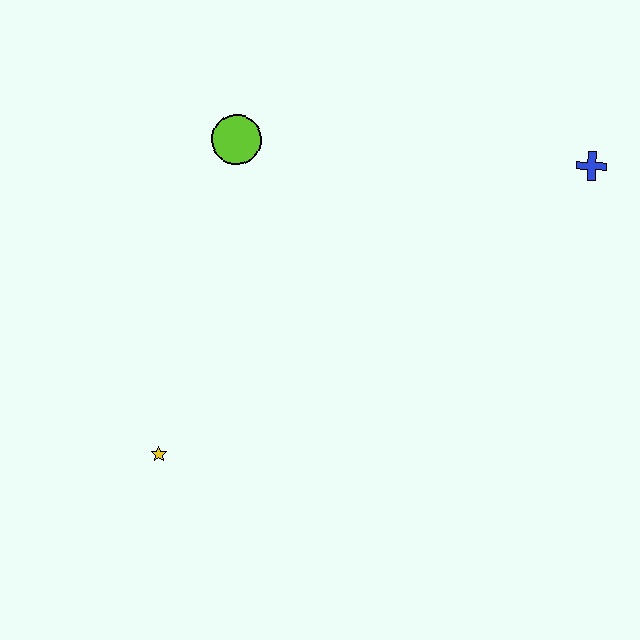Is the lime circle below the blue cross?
No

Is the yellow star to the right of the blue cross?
No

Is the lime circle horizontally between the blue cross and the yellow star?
Yes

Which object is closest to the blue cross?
The lime circle is closest to the blue cross.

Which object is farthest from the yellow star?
The blue cross is farthest from the yellow star.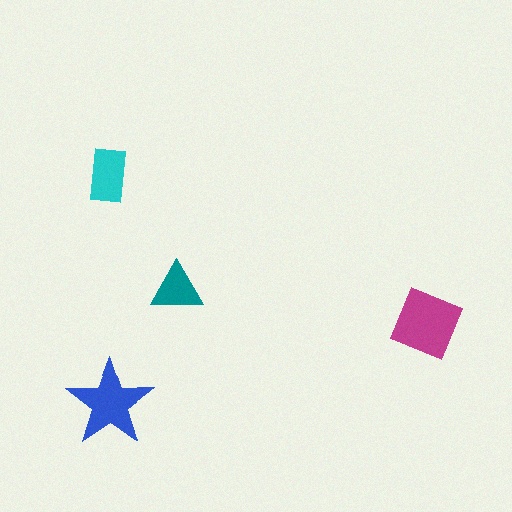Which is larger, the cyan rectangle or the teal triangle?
The cyan rectangle.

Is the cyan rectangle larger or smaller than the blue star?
Smaller.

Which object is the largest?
The magenta square.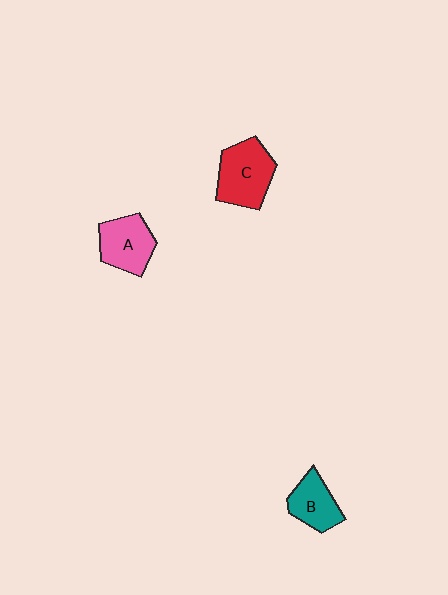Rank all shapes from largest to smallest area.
From largest to smallest: C (red), A (pink), B (teal).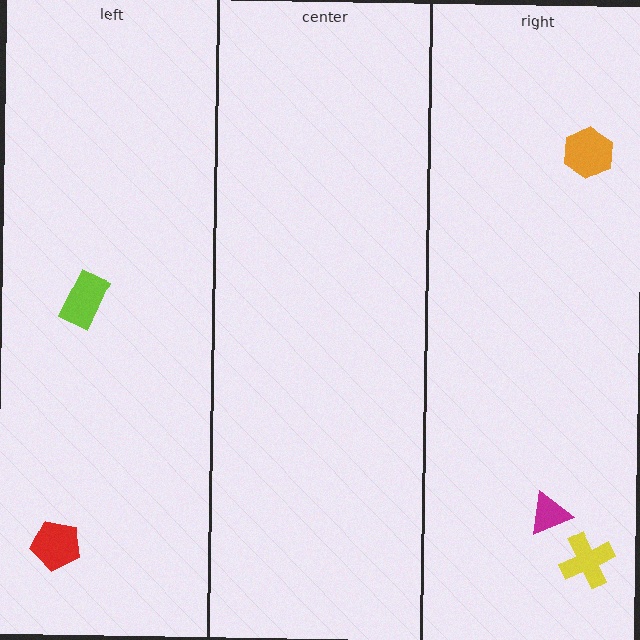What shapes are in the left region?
The lime rectangle, the red pentagon.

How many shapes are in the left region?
2.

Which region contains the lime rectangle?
The left region.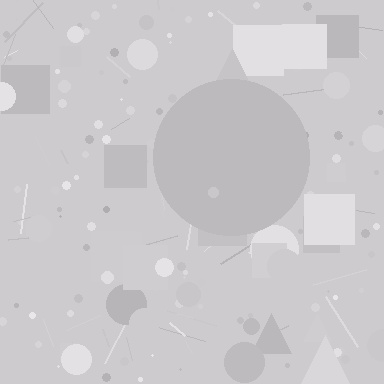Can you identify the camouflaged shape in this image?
The camouflaged shape is a circle.